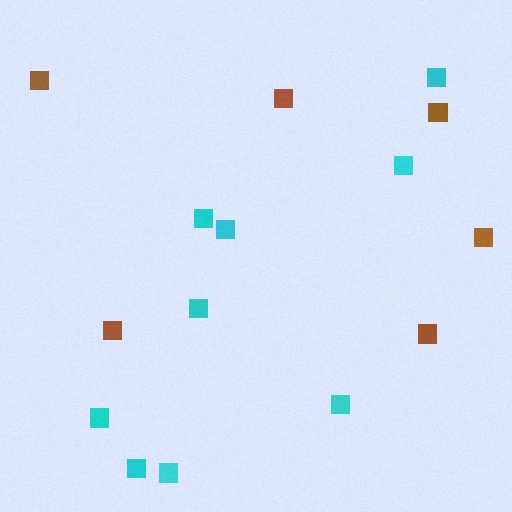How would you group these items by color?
There are 2 groups: one group of cyan squares (9) and one group of brown squares (6).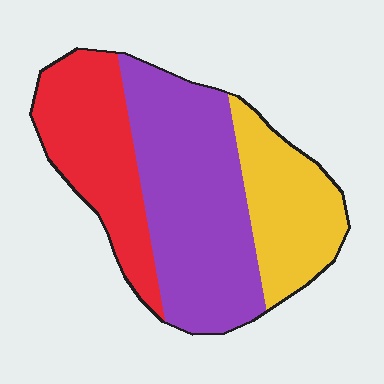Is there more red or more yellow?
Red.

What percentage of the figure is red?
Red covers around 30% of the figure.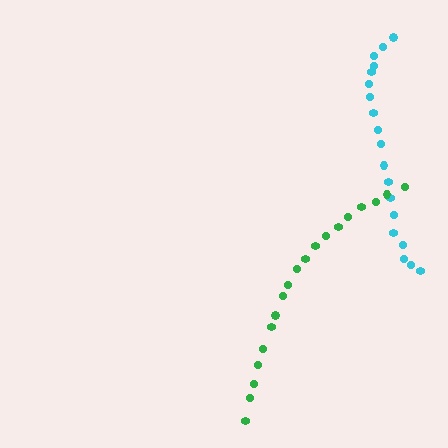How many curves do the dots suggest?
There are 2 distinct paths.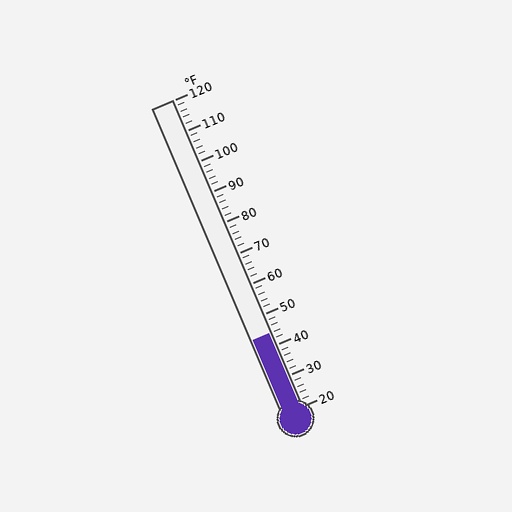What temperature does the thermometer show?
The thermometer shows approximately 44°F.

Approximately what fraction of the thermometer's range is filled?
The thermometer is filled to approximately 25% of its range.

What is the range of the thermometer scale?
The thermometer scale ranges from 20°F to 120°F.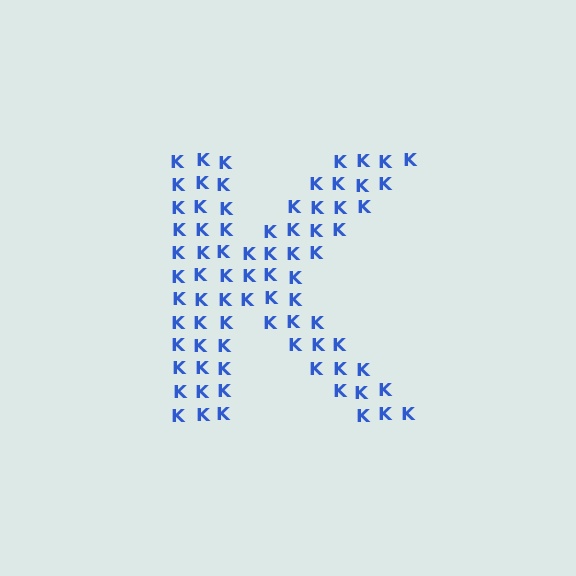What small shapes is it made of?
It is made of small letter K's.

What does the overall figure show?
The overall figure shows the letter K.